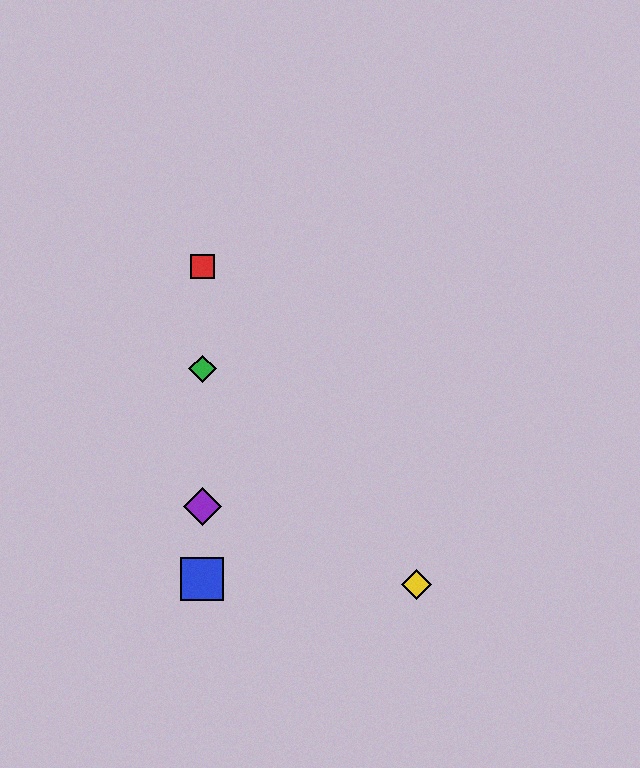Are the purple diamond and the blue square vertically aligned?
Yes, both are at x≈202.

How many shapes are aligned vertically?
4 shapes (the red square, the blue square, the green diamond, the purple diamond) are aligned vertically.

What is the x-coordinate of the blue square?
The blue square is at x≈202.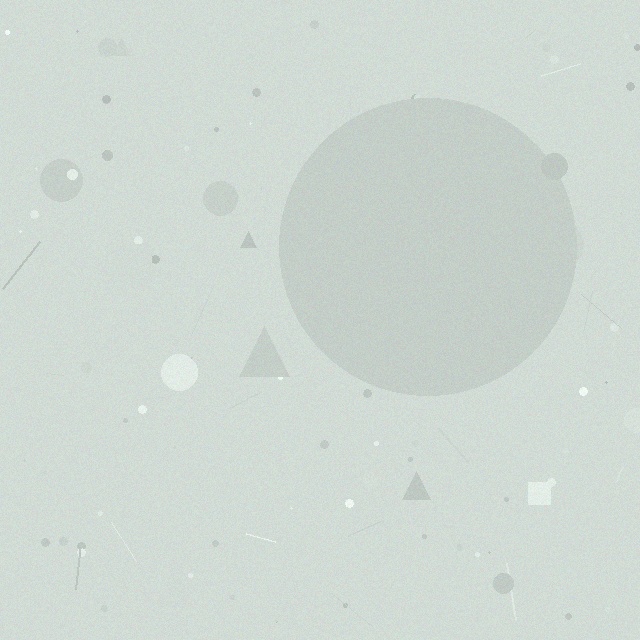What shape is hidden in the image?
A circle is hidden in the image.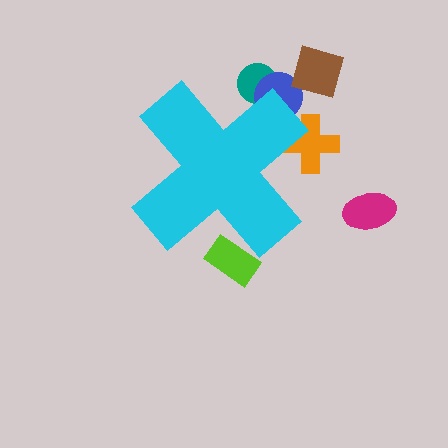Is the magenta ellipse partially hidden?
No, the magenta ellipse is fully visible.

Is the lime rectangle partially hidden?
Yes, the lime rectangle is partially hidden behind the cyan cross.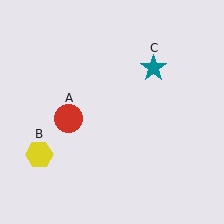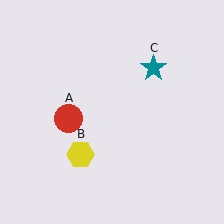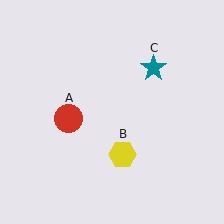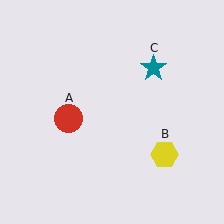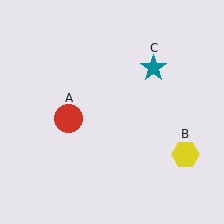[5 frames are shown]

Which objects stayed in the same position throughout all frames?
Red circle (object A) and teal star (object C) remained stationary.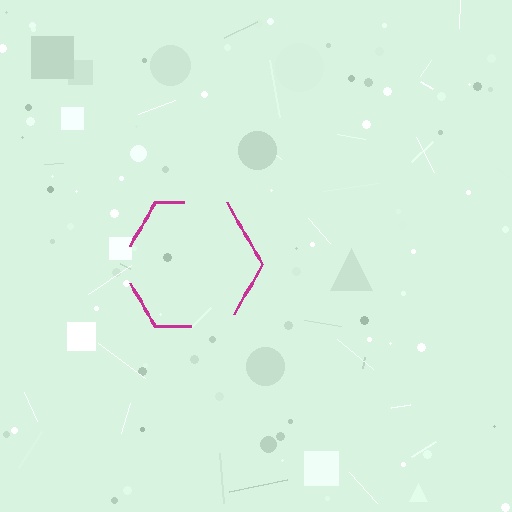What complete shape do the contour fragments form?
The contour fragments form a hexagon.